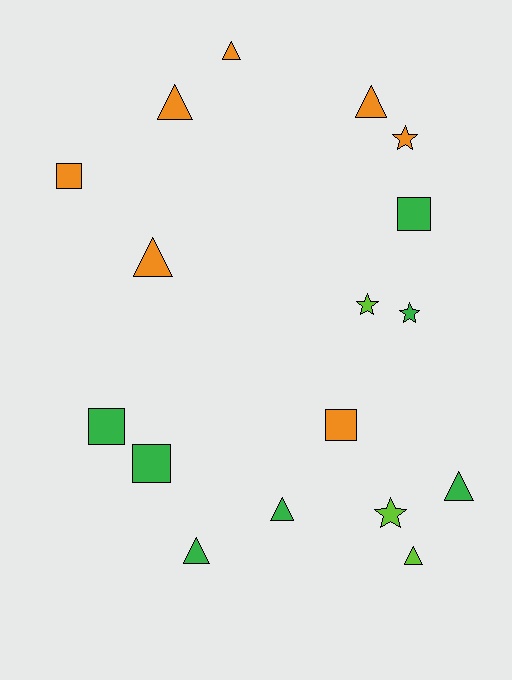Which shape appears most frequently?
Triangle, with 8 objects.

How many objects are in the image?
There are 17 objects.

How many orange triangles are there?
There are 4 orange triangles.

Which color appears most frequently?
Green, with 7 objects.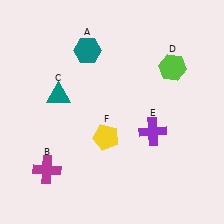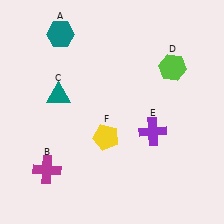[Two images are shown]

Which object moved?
The teal hexagon (A) moved left.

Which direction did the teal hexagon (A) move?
The teal hexagon (A) moved left.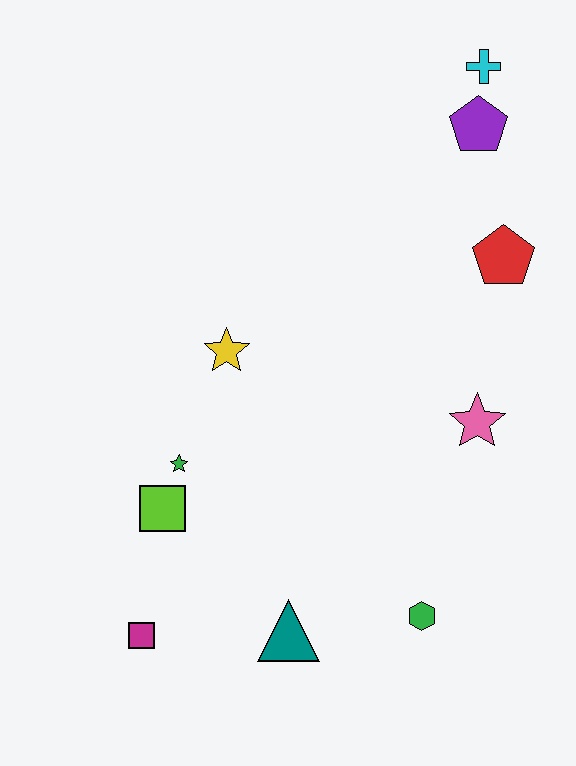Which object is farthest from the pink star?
The magenta square is farthest from the pink star.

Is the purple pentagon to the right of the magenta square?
Yes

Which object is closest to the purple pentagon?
The cyan cross is closest to the purple pentagon.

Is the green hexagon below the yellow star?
Yes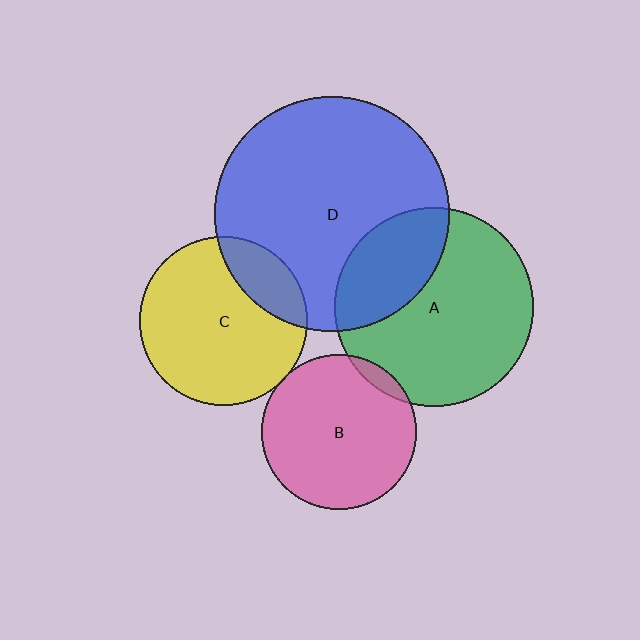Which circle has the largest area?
Circle D (blue).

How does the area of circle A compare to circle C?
Approximately 1.4 times.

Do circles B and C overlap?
Yes.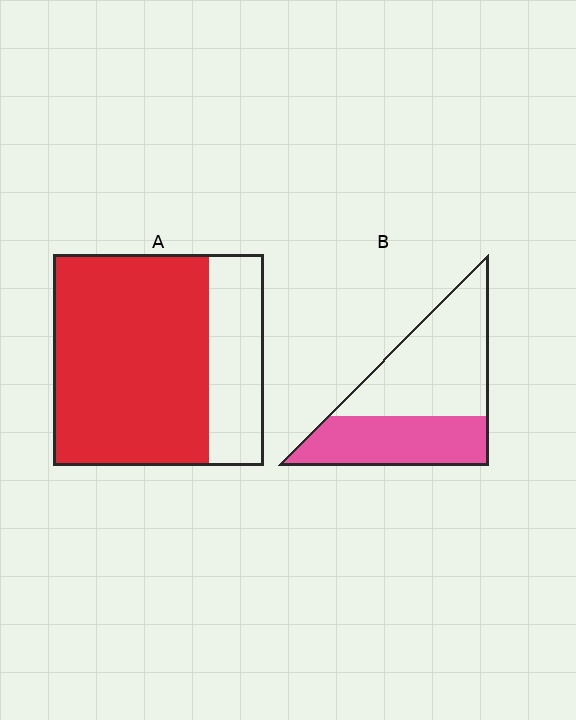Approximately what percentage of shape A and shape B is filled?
A is approximately 75% and B is approximately 40%.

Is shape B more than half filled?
No.